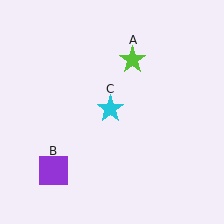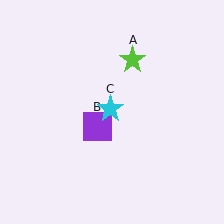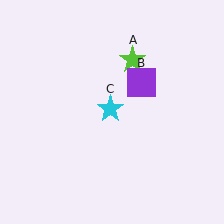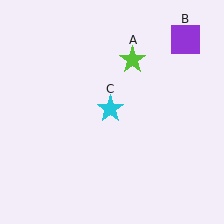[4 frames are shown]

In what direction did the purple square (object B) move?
The purple square (object B) moved up and to the right.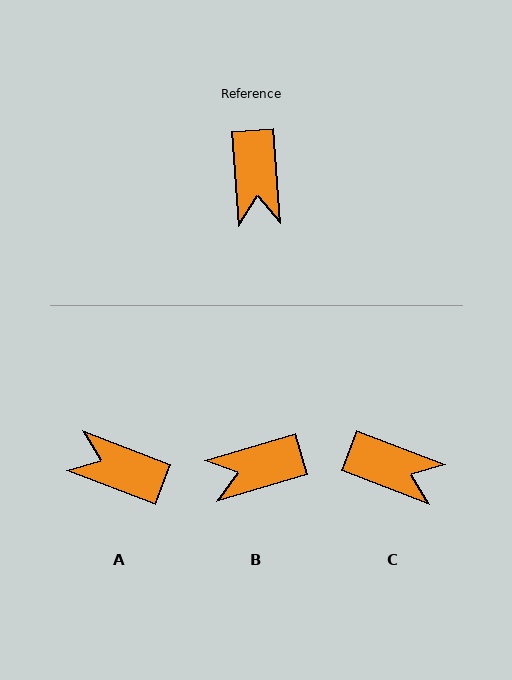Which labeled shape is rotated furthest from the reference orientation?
A, about 115 degrees away.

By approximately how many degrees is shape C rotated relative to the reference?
Approximately 65 degrees counter-clockwise.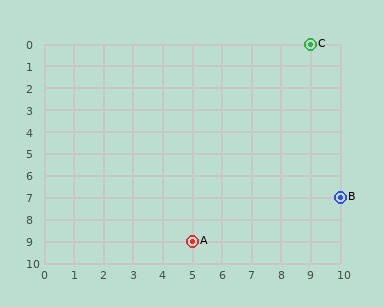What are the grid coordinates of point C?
Point C is at grid coordinates (9, 0).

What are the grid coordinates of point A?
Point A is at grid coordinates (5, 9).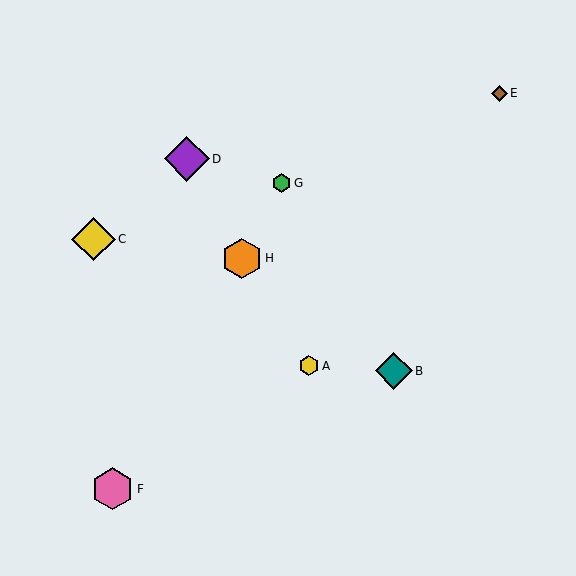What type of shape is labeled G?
Shape G is a green hexagon.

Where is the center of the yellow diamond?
The center of the yellow diamond is at (94, 239).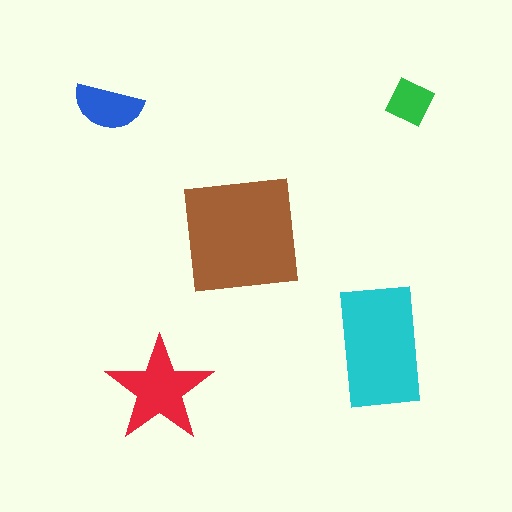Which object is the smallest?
The green diamond.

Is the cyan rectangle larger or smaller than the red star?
Larger.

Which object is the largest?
The brown square.